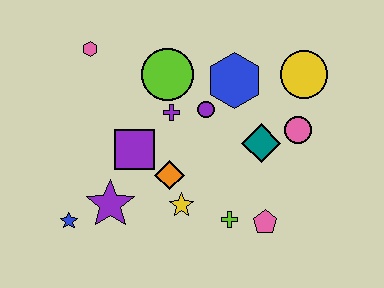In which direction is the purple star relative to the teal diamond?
The purple star is to the left of the teal diamond.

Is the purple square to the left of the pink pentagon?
Yes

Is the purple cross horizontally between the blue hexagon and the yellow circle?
No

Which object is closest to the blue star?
The purple star is closest to the blue star.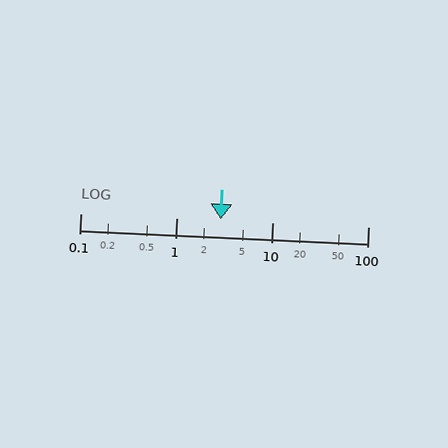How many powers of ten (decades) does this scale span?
The scale spans 3 decades, from 0.1 to 100.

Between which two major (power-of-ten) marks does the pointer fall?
The pointer is between 1 and 10.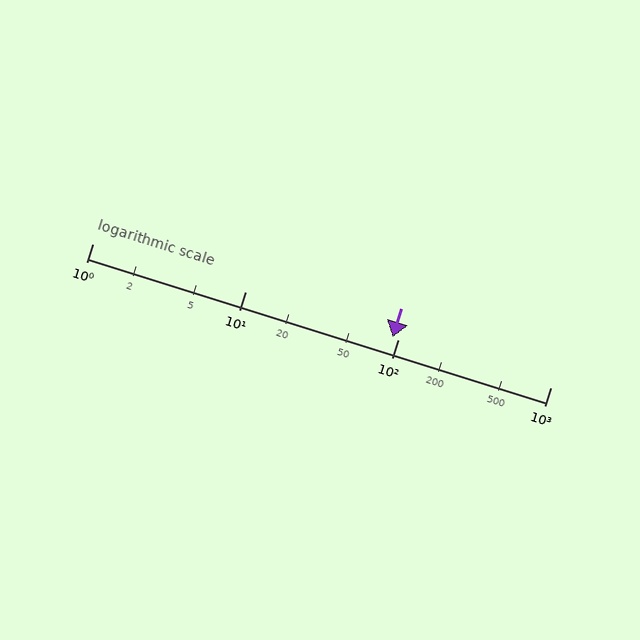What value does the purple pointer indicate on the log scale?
The pointer indicates approximately 93.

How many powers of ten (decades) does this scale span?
The scale spans 3 decades, from 1 to 1000.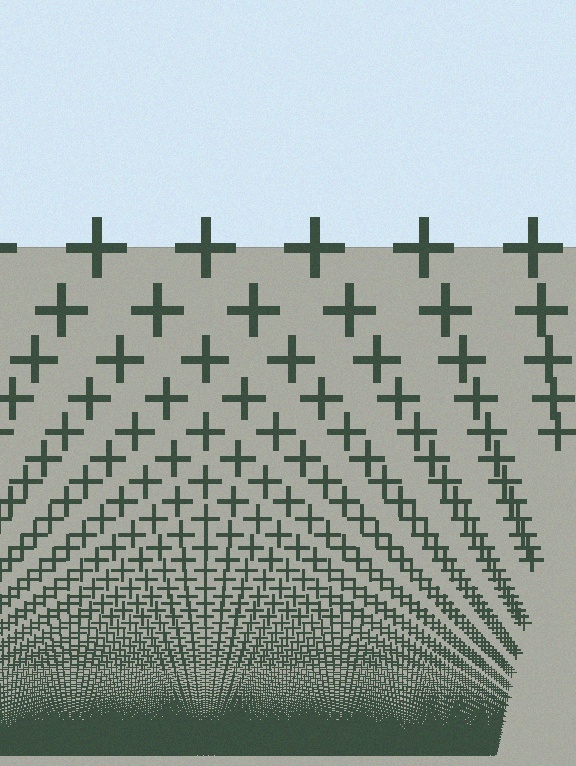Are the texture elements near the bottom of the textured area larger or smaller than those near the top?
Smaller. The gradient is inverted — elements near the bottom are smaller and denser.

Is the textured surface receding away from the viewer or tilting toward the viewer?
The surface appears to tilt toward the viewer. Texture elements get larger and sparser toward the top.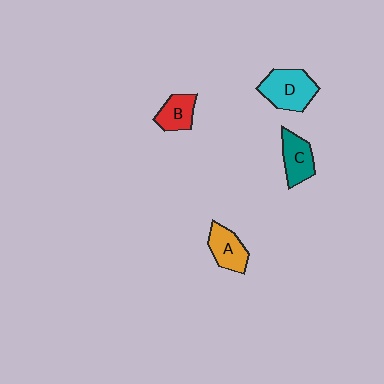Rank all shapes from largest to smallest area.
From largest to smallest: D (cyan), C (teal), A (orange), B (red).